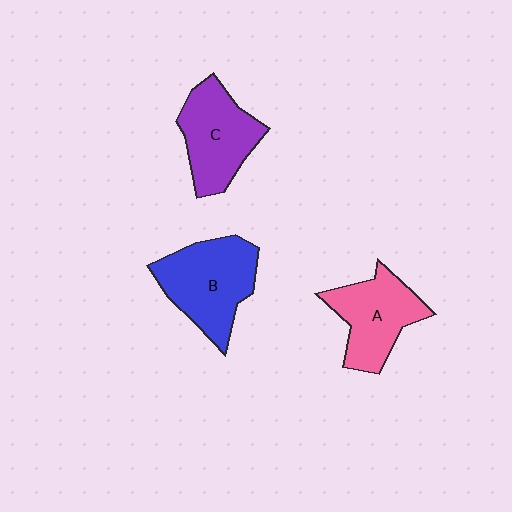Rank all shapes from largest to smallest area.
From largest to smallest: B (blue), C (purple), A (pink).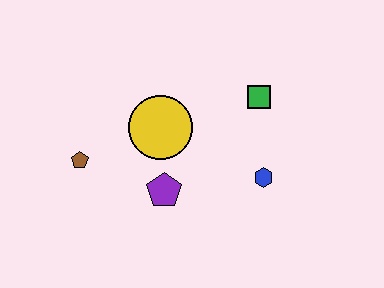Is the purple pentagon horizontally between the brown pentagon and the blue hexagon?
Yes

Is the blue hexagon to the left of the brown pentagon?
No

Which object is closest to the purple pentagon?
The yellow circle is closest to the purple pentagon.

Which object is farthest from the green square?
The brown pentagon is farthest from the green square.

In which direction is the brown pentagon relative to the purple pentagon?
The brown pentagon is to the left of the purple pentagon.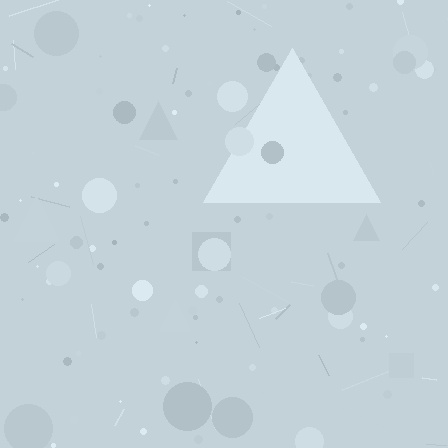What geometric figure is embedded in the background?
A triangle is embedded in the background.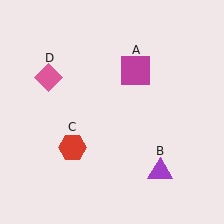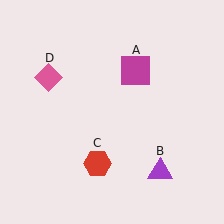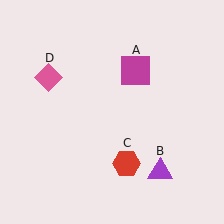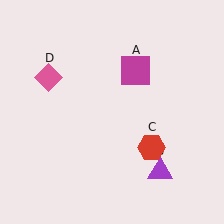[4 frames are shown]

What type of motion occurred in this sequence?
The red hexagon (object C) rotated counterclockwise around the center of the scene.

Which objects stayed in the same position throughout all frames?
Magenta square (object A) and purple triangle (object B) and pink diamond (object D) remained stationary.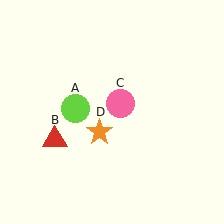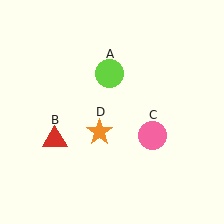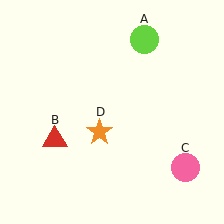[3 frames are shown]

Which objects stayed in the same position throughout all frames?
Red triangle (object B) and orange star (object D) remained stationary.